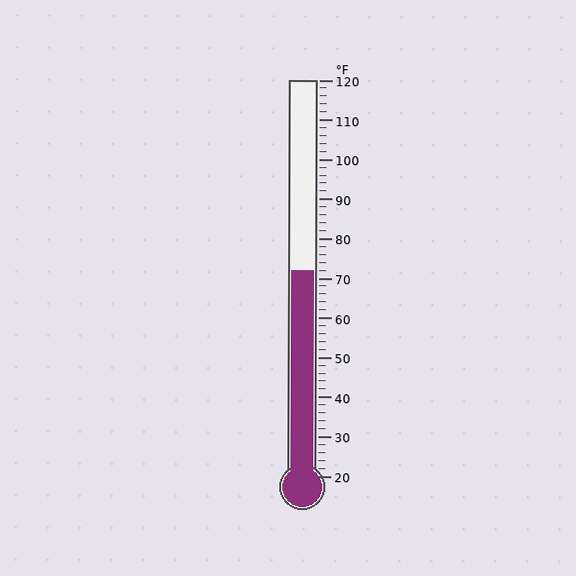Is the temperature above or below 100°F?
The temperature is below 100°F.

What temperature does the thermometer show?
The thermometer shows approximately 72°F.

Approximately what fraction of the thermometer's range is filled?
The thermometer is filled to approximately 50% of its range.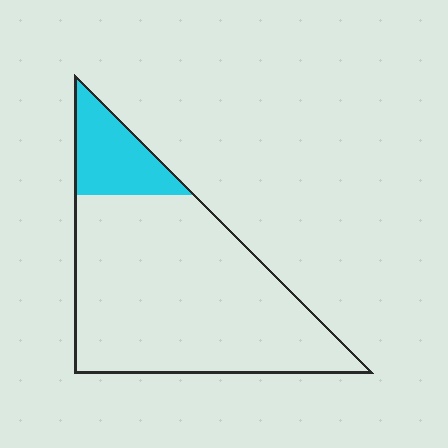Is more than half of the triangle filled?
No.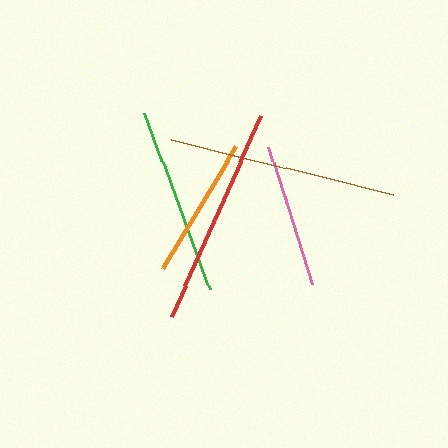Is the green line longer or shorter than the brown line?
The brown line is longer than the green line.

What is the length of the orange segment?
The orange segment is approximately 142 pixels long.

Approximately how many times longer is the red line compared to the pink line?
The red line is approximately 1.5 times the length of the pink line.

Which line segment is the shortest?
The orange line is the shortest at approximately 142 pixels.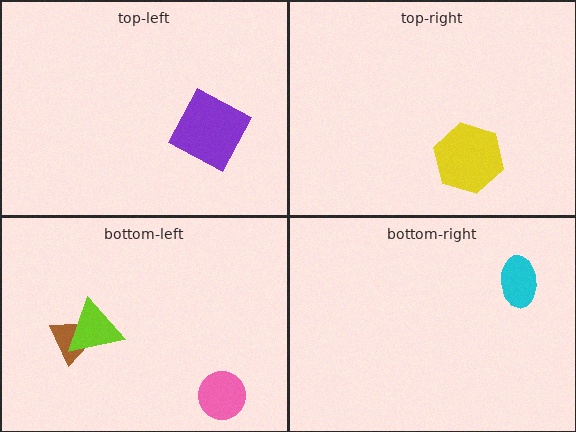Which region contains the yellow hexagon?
The top-right region.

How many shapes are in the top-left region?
1.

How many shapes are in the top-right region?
1.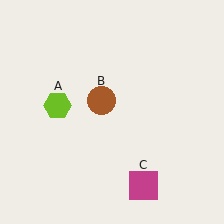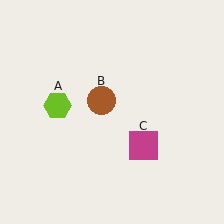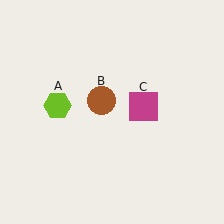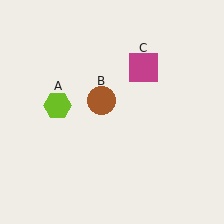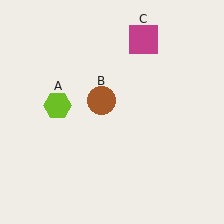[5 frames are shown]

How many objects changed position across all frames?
1 object changed position: magenta square (object C).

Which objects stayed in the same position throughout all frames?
Lime hexagon (object A) and brown circle (object B) remained stationary.